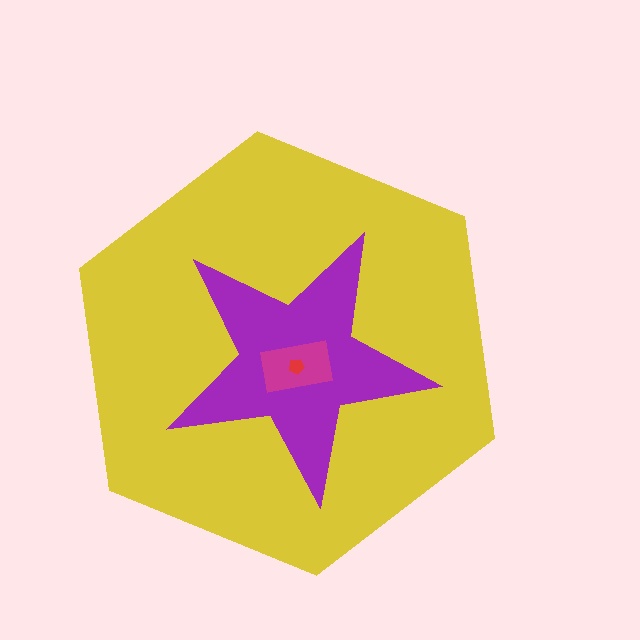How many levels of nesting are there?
4.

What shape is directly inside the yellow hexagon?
The purple star.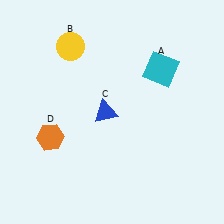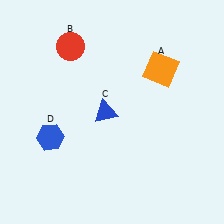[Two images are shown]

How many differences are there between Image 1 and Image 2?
There are 3 differences between the two images.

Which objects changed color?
A changed from cyan to orange. B changed from yellow to red. D changed from orange to blue.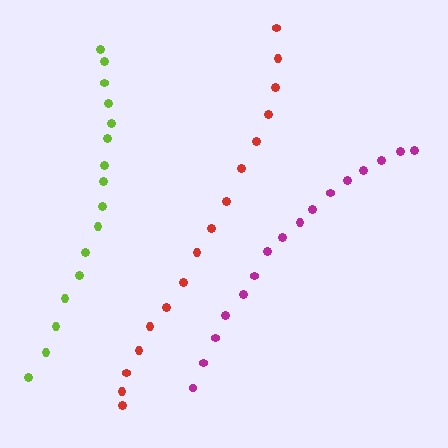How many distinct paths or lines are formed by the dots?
There are 3 distinct paths.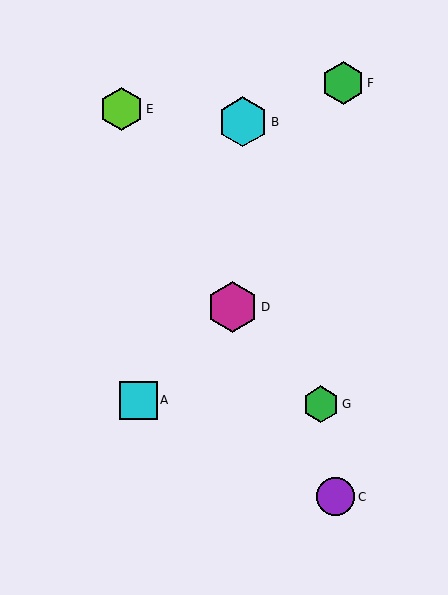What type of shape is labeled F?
Shape F is a green hexagon.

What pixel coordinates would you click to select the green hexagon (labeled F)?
Click at (343, 83) to select the green hexagon F.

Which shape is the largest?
The magenta hexagon (labeled D) is the largest.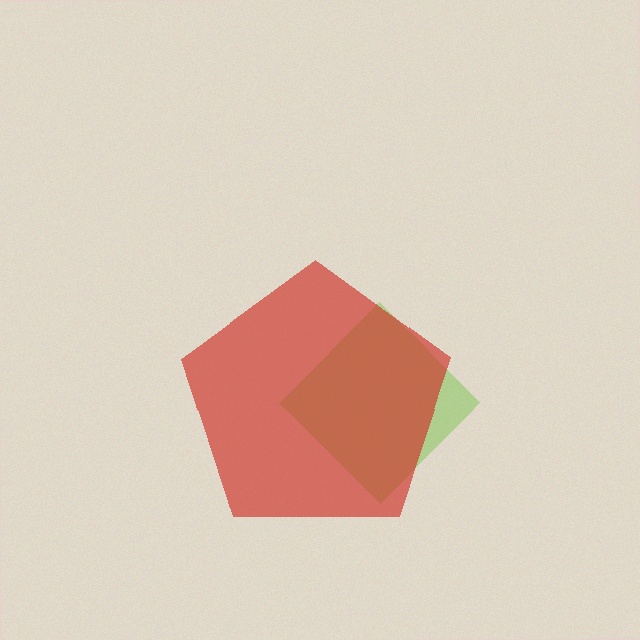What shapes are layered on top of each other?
The layered shapes are: a lime diamond, a red pentagon.